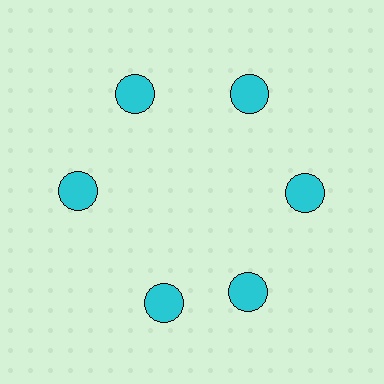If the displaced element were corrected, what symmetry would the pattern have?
It would have 6-fold rotational symmetry — the pattern would map onto itself every 60 degrees.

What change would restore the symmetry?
The symmetry would be restored by rotating it back into even spacing with its neighbors so that all 6 circles sit at equal angles and equal distance from the center.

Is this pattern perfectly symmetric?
No. The 6 cyan circles are arranged in a ring, but one element near the 7 o'clock position is rotated out of alignment along the ring, breaking the 6-fold rotational symmetry.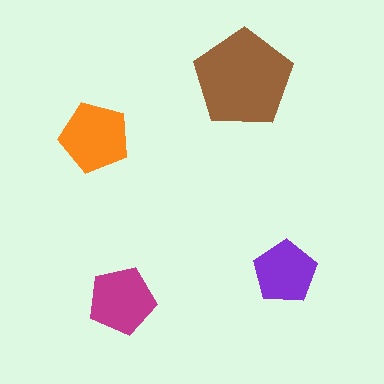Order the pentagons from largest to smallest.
the brown one, the orange one, the magenta one, the purple one.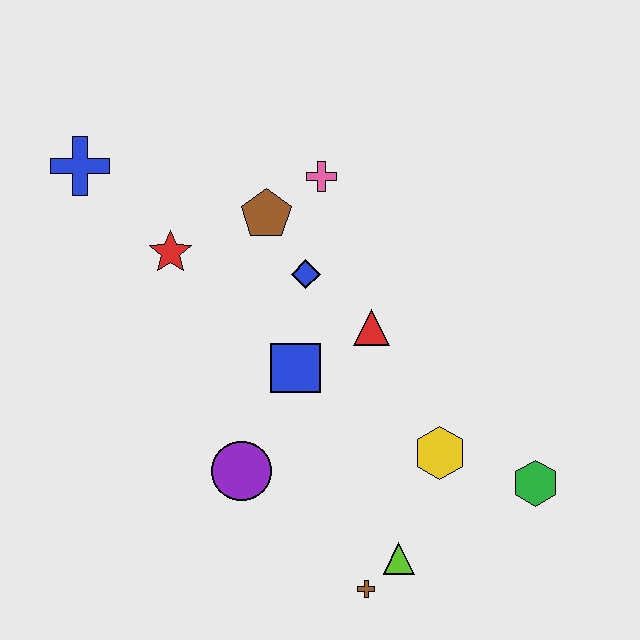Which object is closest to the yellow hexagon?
The green hexagon is closest to the yellow hexagon.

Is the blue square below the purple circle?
No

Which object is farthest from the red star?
The green hexagon is farthest from the red star.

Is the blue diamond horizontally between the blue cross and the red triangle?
Yes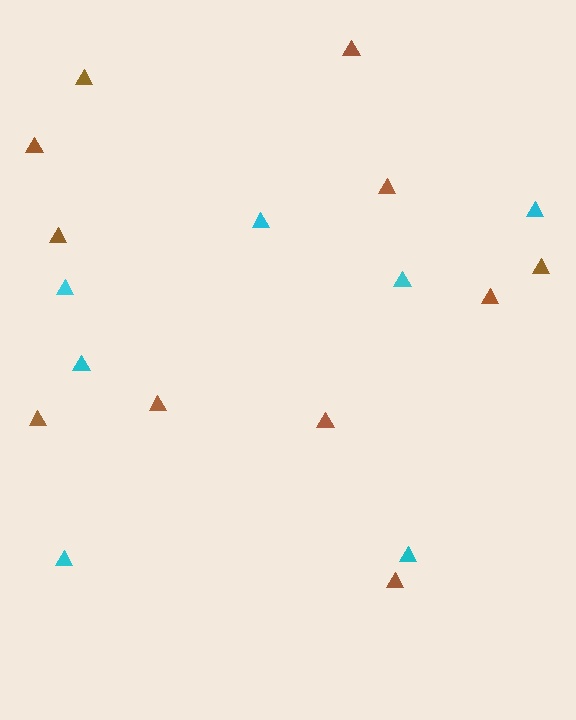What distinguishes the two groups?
There are 2 groups: one group of cyan triangles (7) and one group of brown triangles (11).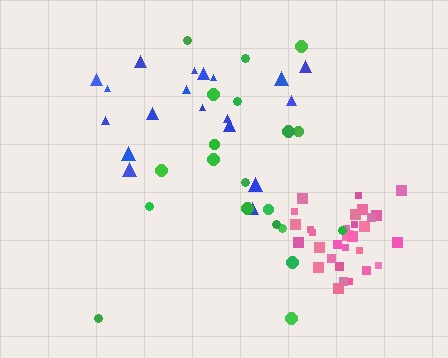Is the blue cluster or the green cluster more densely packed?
Green.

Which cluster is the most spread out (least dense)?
Blue.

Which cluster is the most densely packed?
Pink.